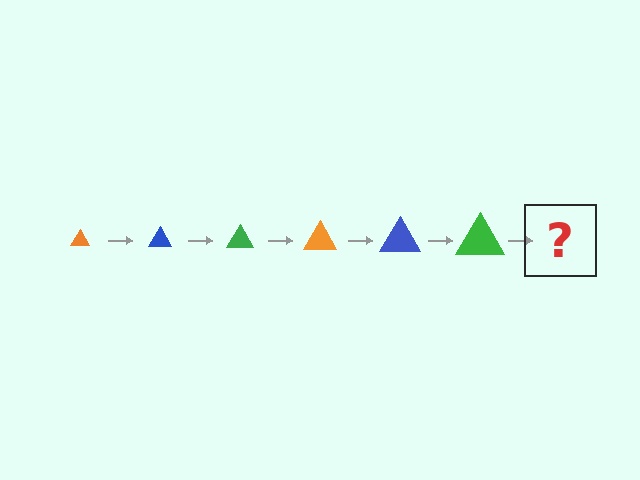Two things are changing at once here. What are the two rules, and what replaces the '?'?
The two rules are that the triangle grows larger each step and the color cycles through orange, blue, and green. The '?' should be an orange triangle, larger than the previous one.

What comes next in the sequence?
The next element should be an orange triangle, larger than the previous one.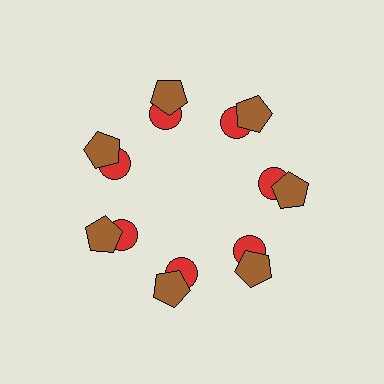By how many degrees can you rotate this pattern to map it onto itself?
The pattern maps onto itself every 51 degrees of rotation.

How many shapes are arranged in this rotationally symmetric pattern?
There are 14 shapes, arranged in 7 groups of 2.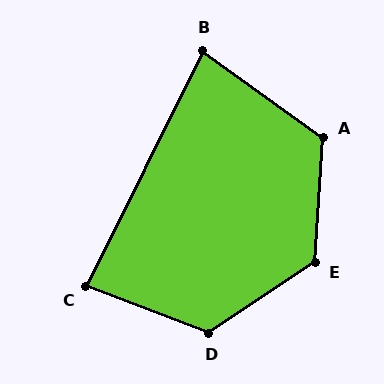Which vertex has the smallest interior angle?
B, at approximately 80 degrees.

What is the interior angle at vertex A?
Approximately 122 degrees (obtuse).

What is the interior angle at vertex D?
Approximately 126 degrees (obtuse).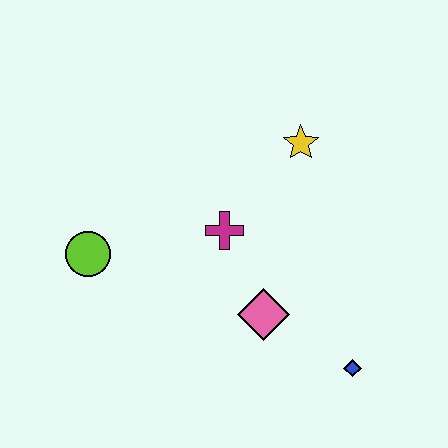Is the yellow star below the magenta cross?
No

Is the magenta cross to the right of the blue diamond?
No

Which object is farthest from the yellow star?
The lime circle is farthest from the yellow star.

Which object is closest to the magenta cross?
The pink diamond is closest to the magenta cross.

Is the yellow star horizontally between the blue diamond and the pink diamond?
Yes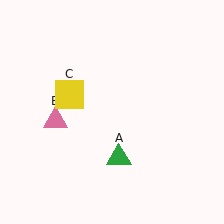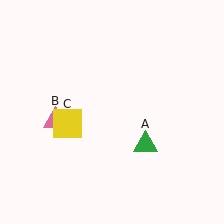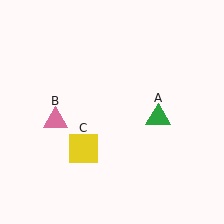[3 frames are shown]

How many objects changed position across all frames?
2 objects changed position: green triangle (object A), yellow square (object C).